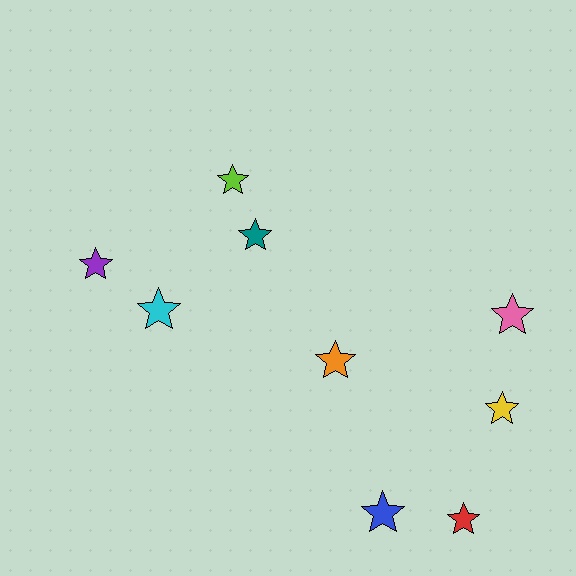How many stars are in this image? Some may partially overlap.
There are 9 stars.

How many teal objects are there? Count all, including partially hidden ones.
There is 1 teal object.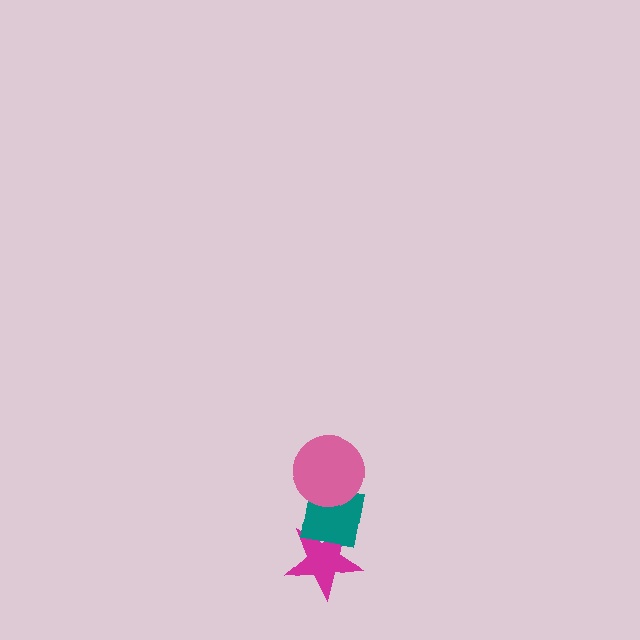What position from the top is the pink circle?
The pink circle is 1st from the top.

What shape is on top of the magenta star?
The teal square is on top of the magenta star.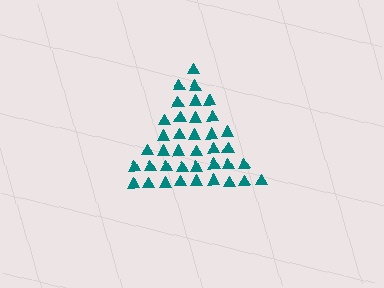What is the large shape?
The large shape is a triangle.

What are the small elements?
The small elements are triangles.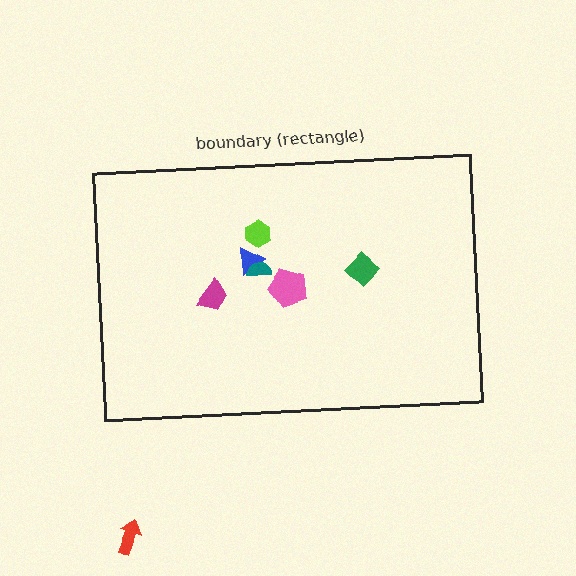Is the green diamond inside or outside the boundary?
Inside.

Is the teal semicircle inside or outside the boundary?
Inside.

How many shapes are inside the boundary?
6 inside, 1 outside.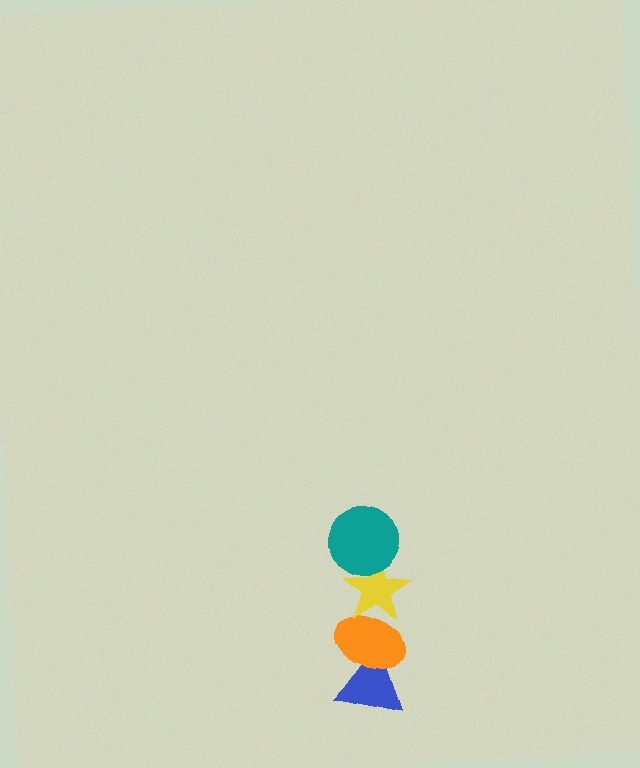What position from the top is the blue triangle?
The blue triangle is 4th from the top.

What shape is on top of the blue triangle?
The orange ellipse is on top of the blue triangle.